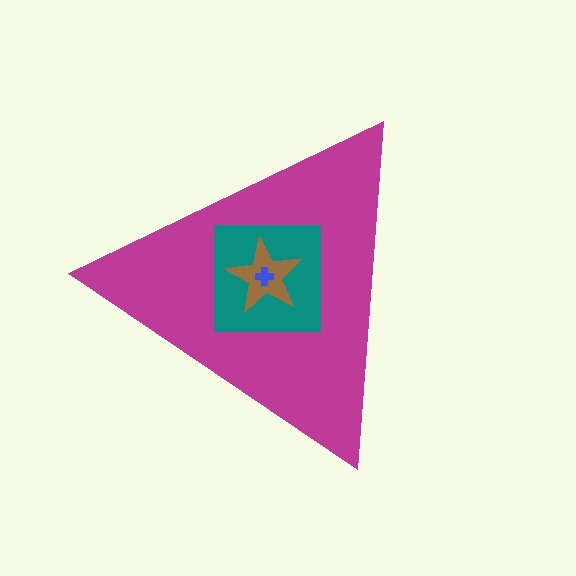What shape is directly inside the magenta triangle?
The teal square.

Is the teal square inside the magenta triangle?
Yes.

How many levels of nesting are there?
4.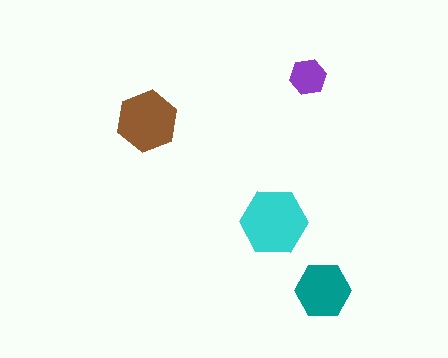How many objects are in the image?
There are 4 objects in the image.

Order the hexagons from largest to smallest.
the cyan one, the brown one, the teal one, the purple one.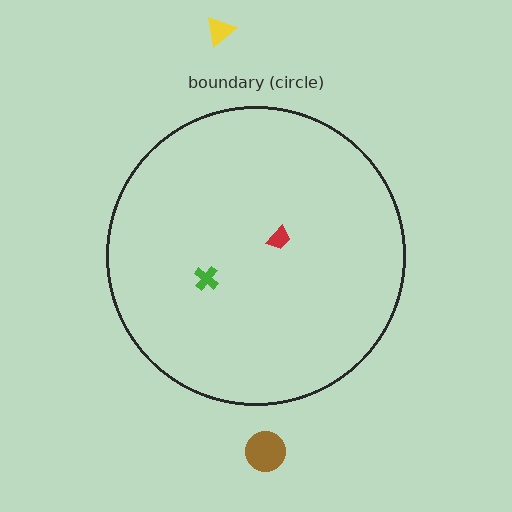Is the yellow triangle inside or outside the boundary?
Outside.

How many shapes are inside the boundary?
2 inside, 2 outside.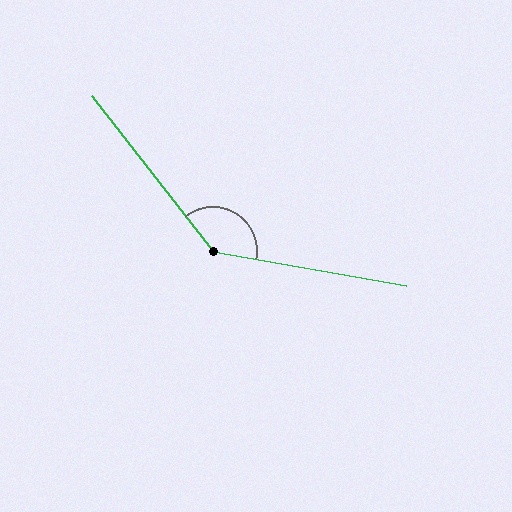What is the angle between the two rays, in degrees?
Approximately 138 degrees.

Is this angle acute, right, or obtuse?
It is obtuse.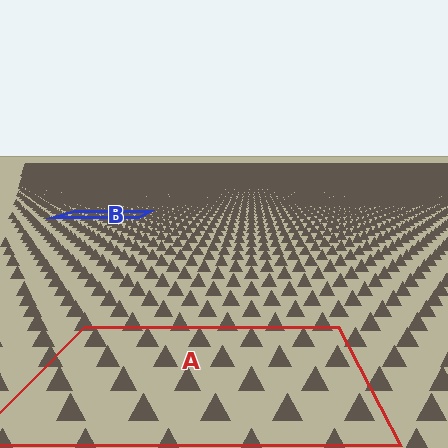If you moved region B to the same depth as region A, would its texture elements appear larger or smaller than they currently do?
They would appear larger. At a closer depth, the same texture elements are projected at a bigger on-screen size.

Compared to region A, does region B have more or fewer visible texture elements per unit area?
Region B has more texture elements per unit area — they are packed more densely because it is farther away.